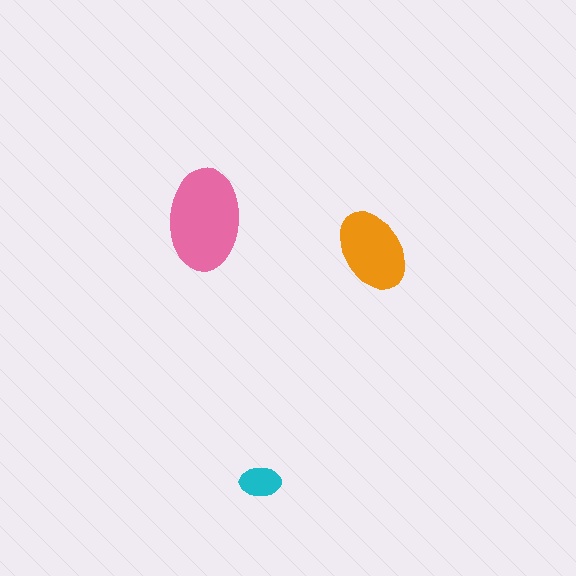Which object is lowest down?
The cyan ellipse is bottommost.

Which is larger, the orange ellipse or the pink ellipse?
The pink one.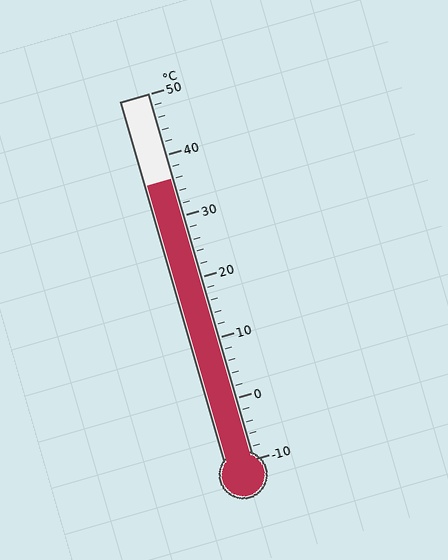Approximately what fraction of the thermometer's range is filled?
The thermometer is filled to approximately 75% of its range.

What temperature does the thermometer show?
The thermometer shows approximately 36°C.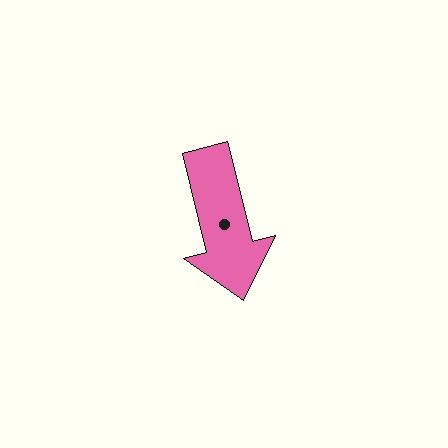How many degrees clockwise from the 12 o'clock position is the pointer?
Approximately 166 degrees.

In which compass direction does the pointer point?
South.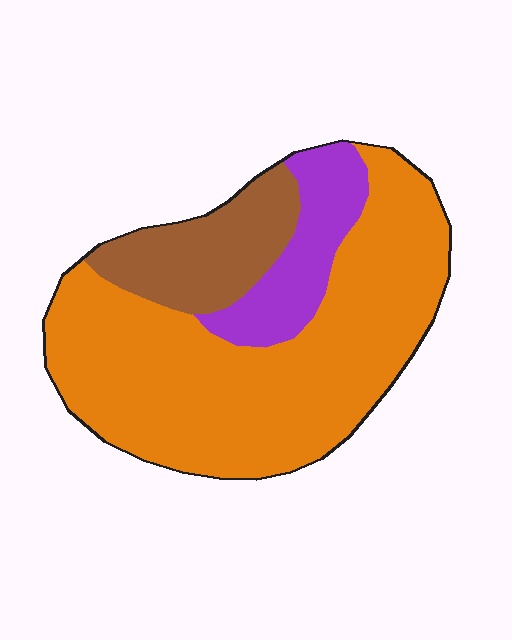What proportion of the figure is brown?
Brown takes up less than a quarter of the figure.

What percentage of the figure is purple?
Purple covers 15% of the figure.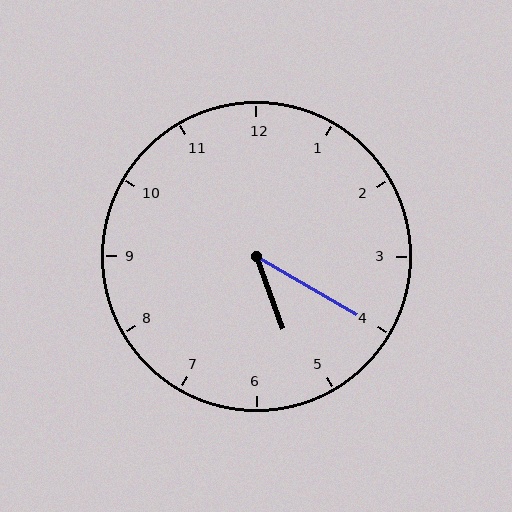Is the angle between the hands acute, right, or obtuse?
It is acute.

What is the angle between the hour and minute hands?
Approximately 40 degrees.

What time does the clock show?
5:20.